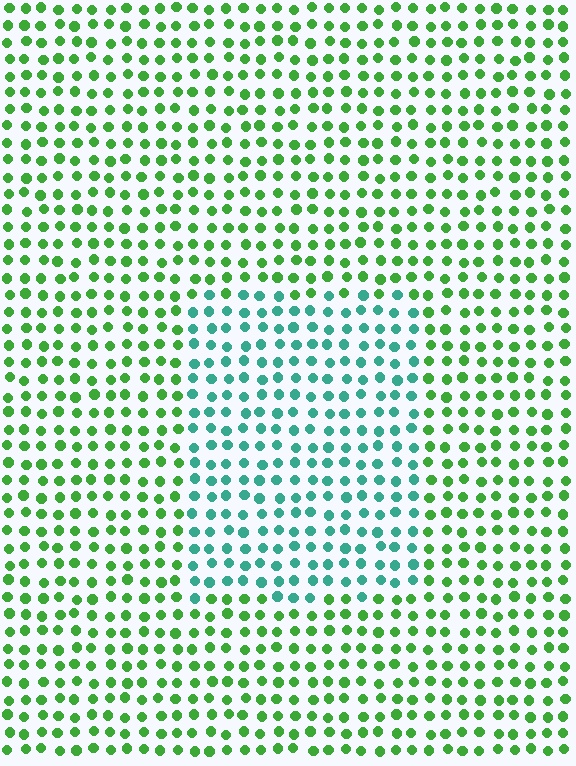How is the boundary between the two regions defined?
The boundary is defined purely by a slight shift in hue (about 48 degrees). Spacing, size, and orientation are identical on both sides.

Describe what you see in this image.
The image is filled with small green elements in a uniform arrangement. A rectangle-shaped region is visible where the elements are tinted to a slightly different hue, forming a subtle color boundary.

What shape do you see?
I see a rectangle.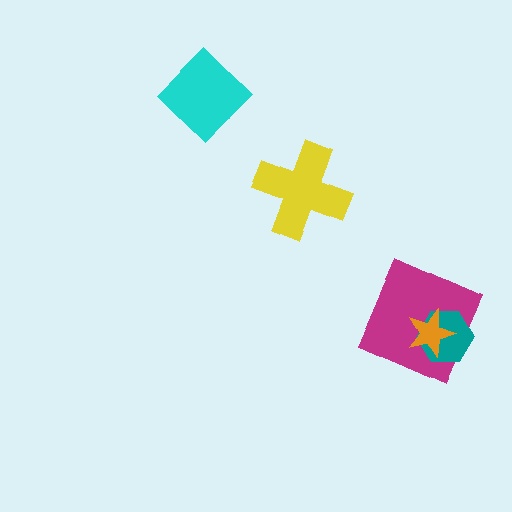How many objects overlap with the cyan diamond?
0 objects overlap with the cyan diamond.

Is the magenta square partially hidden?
Yes, it is partially covered by another shape.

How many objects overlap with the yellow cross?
0 objects overlap with the yellow cross.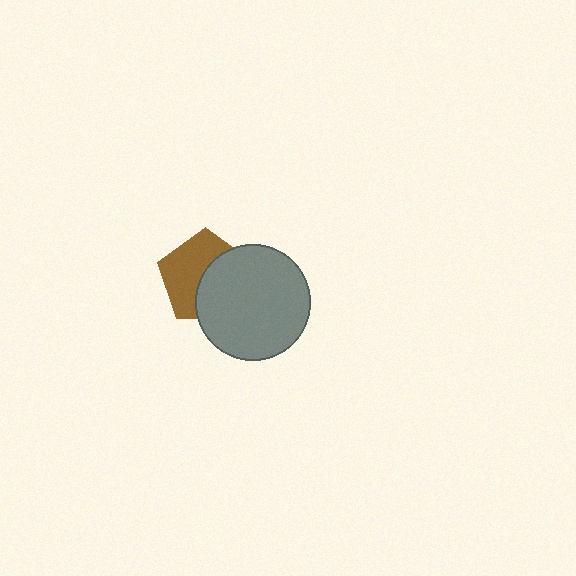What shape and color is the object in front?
The object in front is a gray circle.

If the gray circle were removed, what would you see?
You would see the complete brown pentagon.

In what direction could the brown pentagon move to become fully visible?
The brown pentagon could move left. That would shift it out from behind the gray circle entirely.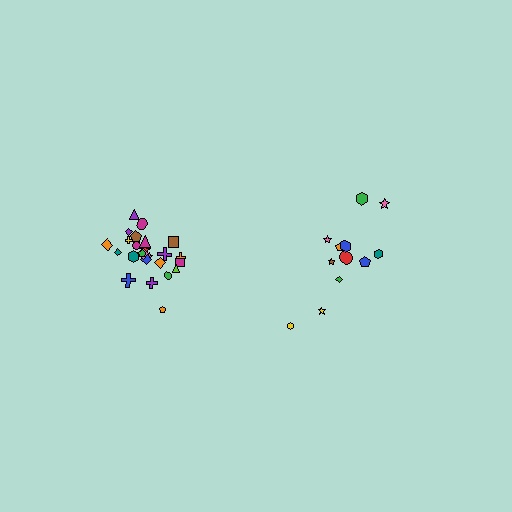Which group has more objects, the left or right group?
The left group.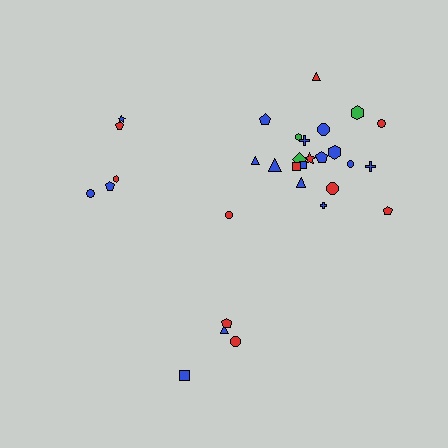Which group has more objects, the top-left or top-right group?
The top-right group.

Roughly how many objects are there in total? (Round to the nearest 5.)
Roughly 30 objects in total.